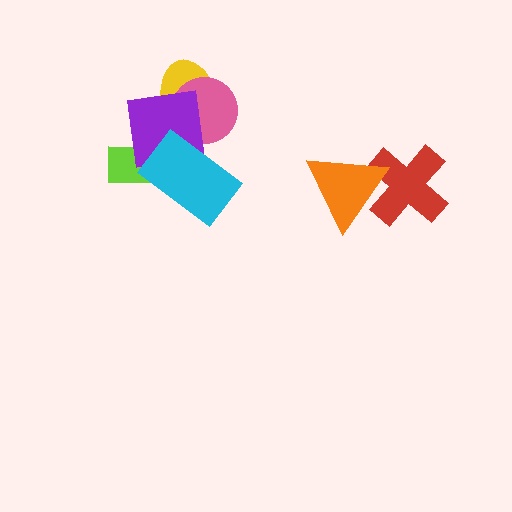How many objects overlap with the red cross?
1 object overlaps with the red cross.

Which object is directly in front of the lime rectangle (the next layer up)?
The purple square is directly in front of the lime rectangle.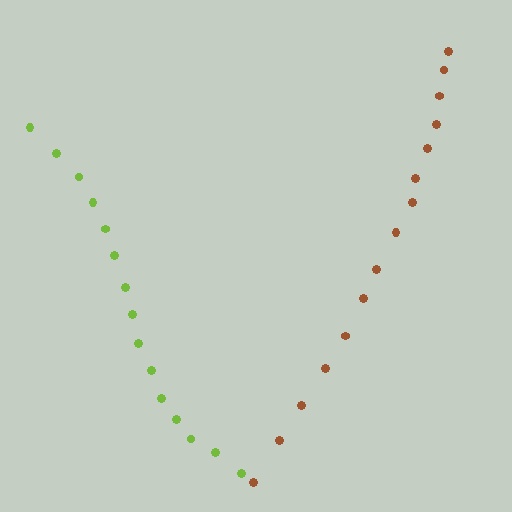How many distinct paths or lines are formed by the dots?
There are 2 distinct paths.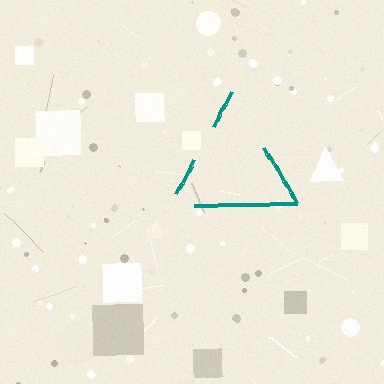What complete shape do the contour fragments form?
The contour fragments form a triangle.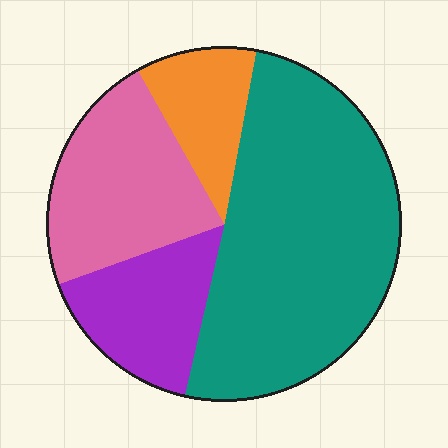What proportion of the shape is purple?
Purple covers about 15% of the shape.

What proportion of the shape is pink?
Pink covers around 25% of the shape.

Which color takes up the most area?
Teal, at roughly 50%.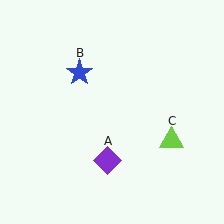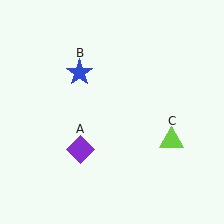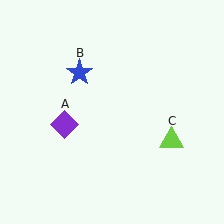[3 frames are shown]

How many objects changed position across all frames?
1 object changed position: purple diamond (object A).